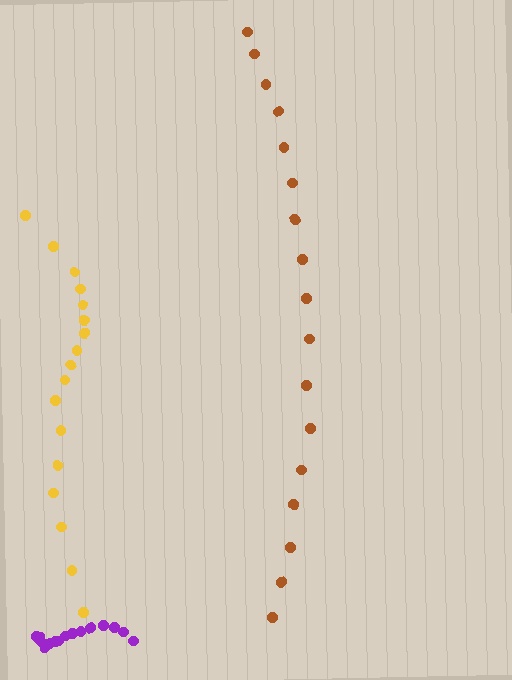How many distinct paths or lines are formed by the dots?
There are 3 distinct paths.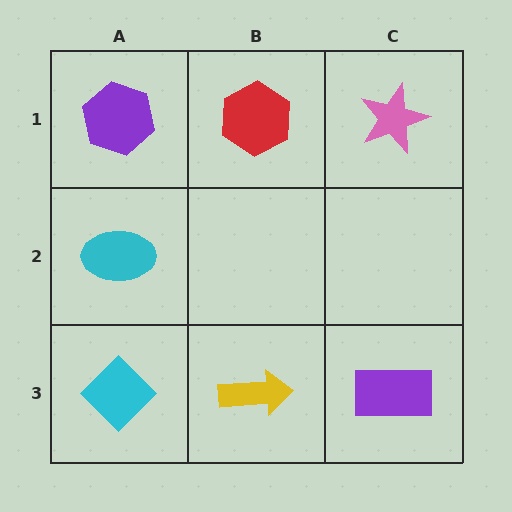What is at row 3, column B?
A yellow arrow.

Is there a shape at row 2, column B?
No, that cell is empty.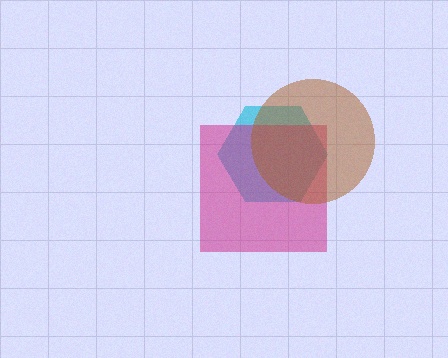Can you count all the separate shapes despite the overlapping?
Yes, there are 3 separate shapes.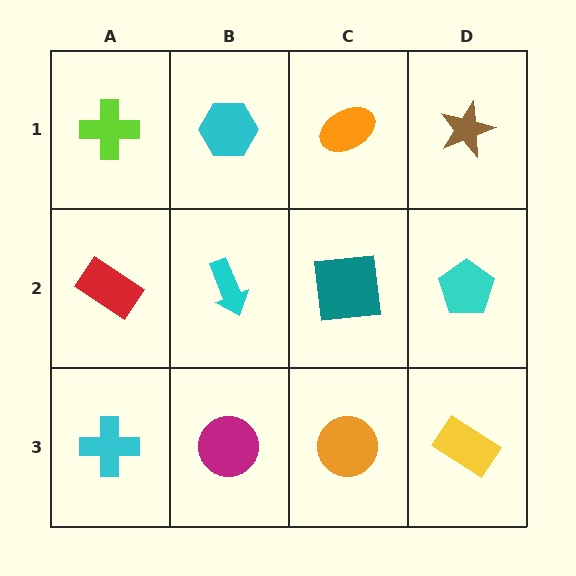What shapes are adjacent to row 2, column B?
A cyan hexagon (row 1, column B), a magenta circle (row 3, column B), a red rectangle (row 2, column A), a teal square (row 2, column C).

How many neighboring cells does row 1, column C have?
3.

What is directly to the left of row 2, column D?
A teal square.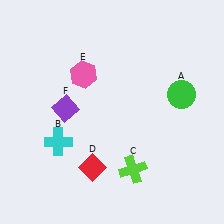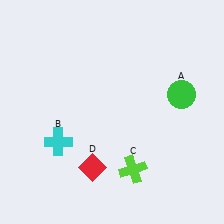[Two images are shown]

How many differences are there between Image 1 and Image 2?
There are 2 differences between the two images.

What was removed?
The pink hexagon (E), the purple diamond (F) were removed in Image 2.